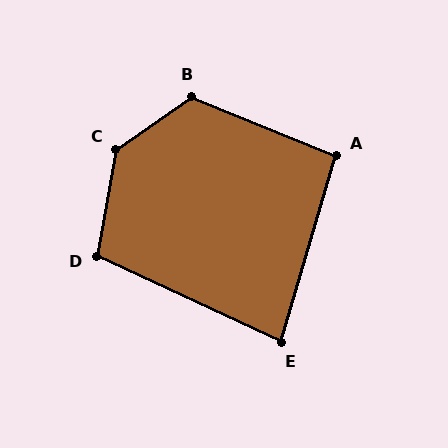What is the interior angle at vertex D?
Approximately 105 degrees (obtuse).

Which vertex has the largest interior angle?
C, at approximately 135 degrees.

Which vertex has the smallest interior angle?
E, at approximately 81 degrees.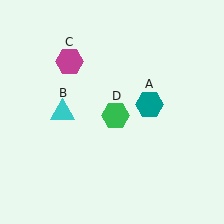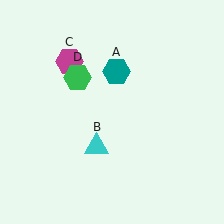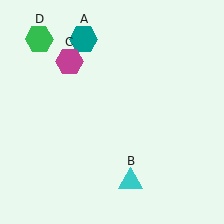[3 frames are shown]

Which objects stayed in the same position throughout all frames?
Magenta hexagon (object C) remained stationary.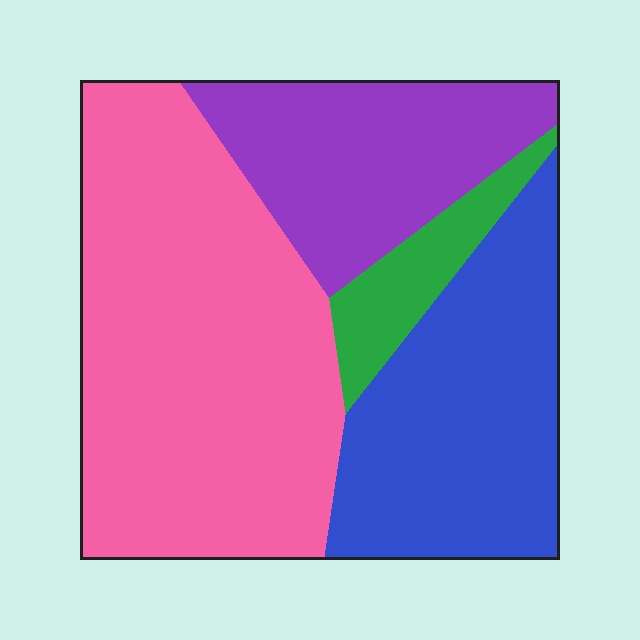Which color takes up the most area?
Pink, at roughly 45%.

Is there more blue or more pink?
Pink.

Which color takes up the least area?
Green, at roughly 5%.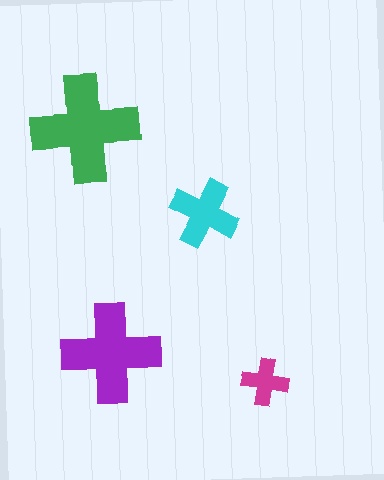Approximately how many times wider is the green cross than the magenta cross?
About 2.5 times wider.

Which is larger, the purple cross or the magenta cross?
The purple one.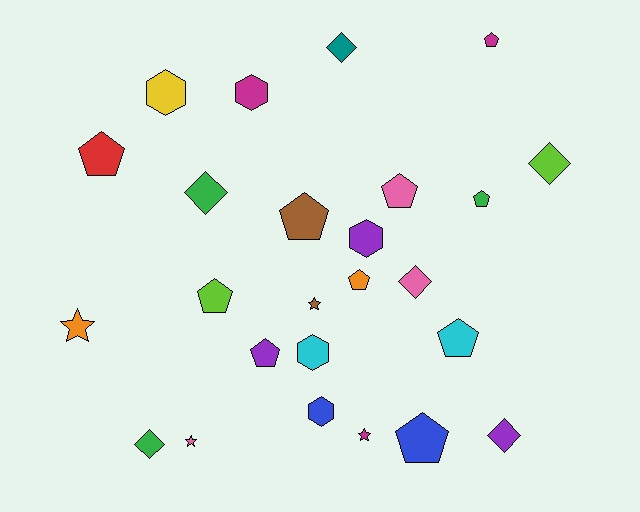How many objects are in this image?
There are 25 objects.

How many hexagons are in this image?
There are 5 hexagons.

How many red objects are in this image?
There is 1 red object.